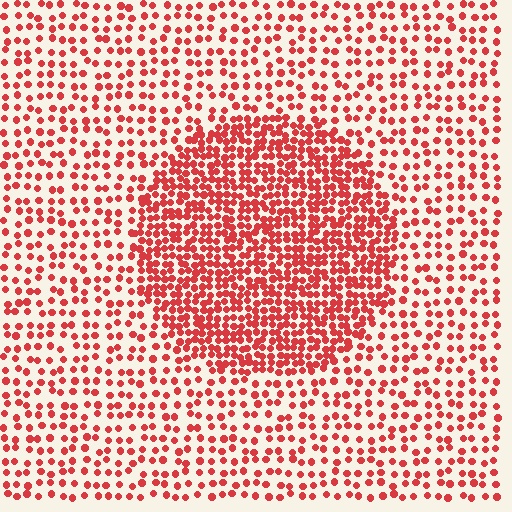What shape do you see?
I see a circle.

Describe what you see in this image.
The image contains small red elements arranged at two different densities. A circle-shaped region is visible where the elements are more densely packed than the surrounding area.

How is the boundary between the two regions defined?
The boundary is defined by a change in element density (approximately 2.2x ratio). All elements are the same color, size, and shape.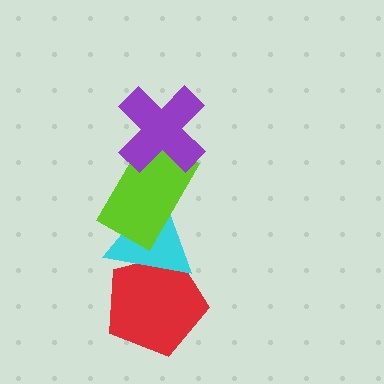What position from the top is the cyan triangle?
The cyan triangle is 3rd from the top.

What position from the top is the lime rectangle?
The lime rectangle is 2nd from the top.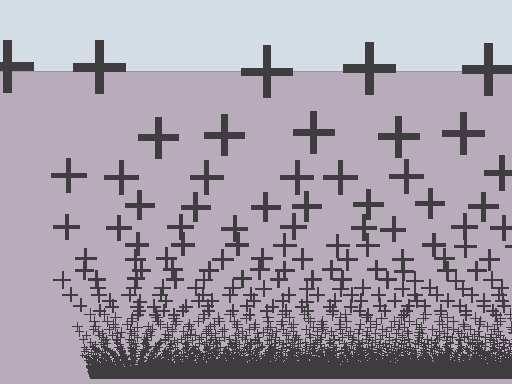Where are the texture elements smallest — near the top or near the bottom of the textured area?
Near the bottom.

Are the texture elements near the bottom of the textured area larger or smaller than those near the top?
Smaller. The gradient is inverted — elements near the bottom are smaller and denser.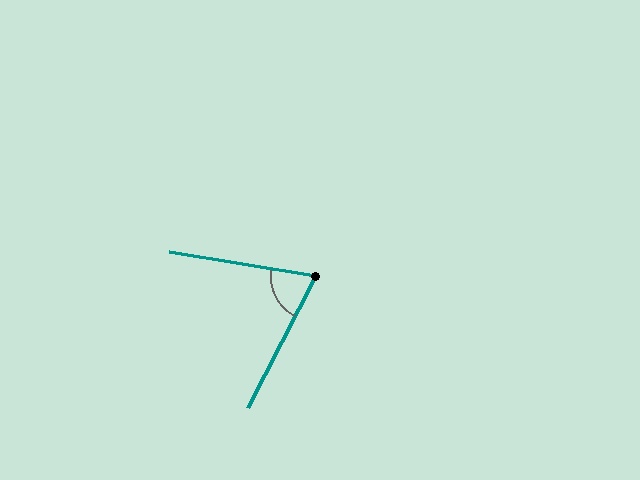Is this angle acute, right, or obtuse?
It is acute.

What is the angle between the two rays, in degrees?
Approximately 72 degrees.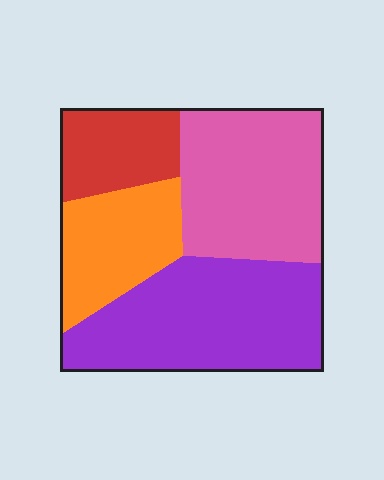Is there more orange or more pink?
Pink.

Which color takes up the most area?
Purple, at roughly 35%.